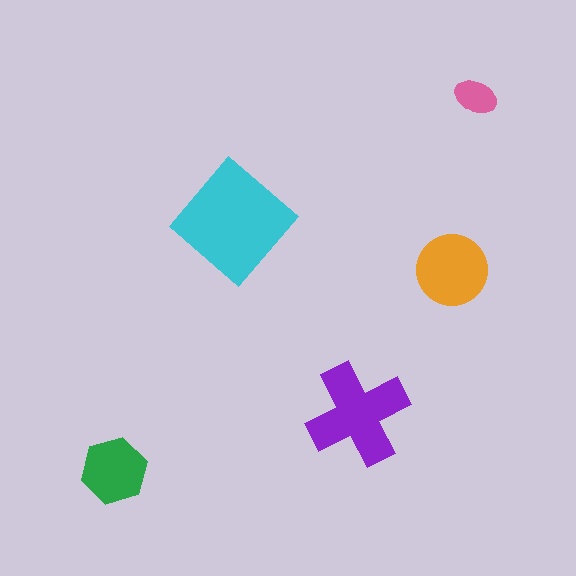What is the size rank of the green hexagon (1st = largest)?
4th.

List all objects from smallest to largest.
The pink ellipse, the green hexagon, the orange circle, the purple cross, the cyan diamond.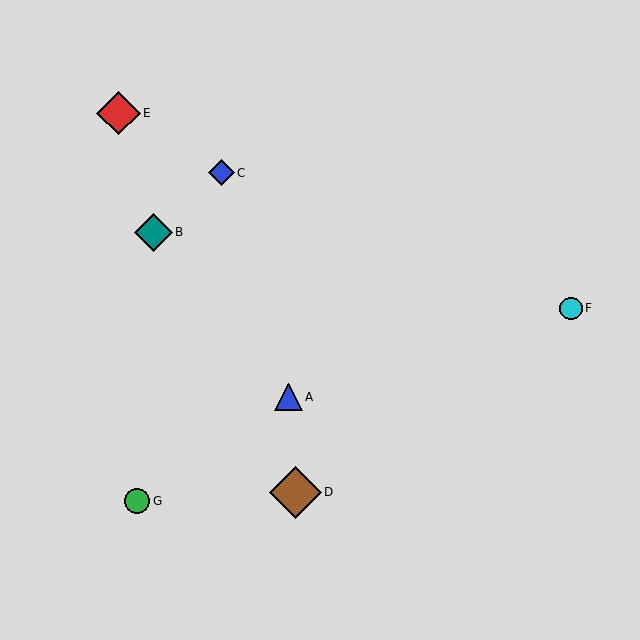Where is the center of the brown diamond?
The center of the brown diamond is at (295, 493).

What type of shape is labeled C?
Shape C is a blue diamond.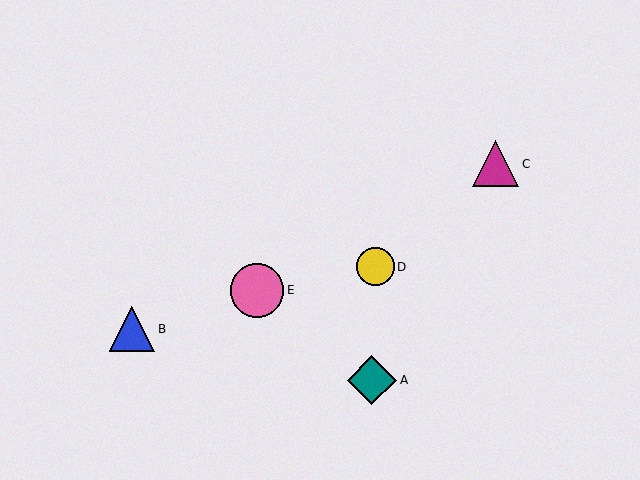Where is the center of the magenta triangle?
The center of the magenta triangle is at (496, 164).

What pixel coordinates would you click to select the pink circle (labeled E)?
Click at (257, 290) to select the pink circle E.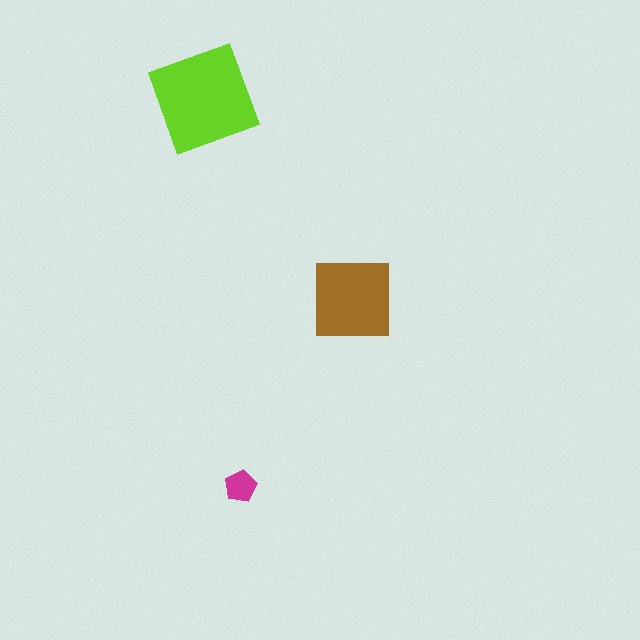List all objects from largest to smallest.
The lime diamond, the brown square, the magenta pentagon.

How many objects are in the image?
There are 3 objects in the image.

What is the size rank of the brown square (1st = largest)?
2nd.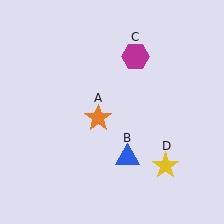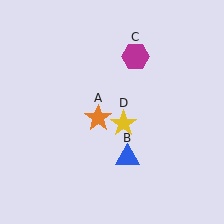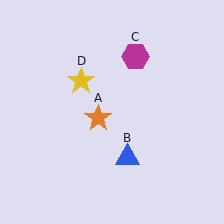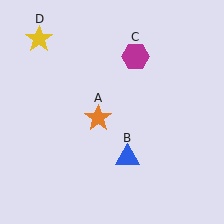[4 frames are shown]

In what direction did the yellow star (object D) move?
The yellow star (object D) moved up and to the left.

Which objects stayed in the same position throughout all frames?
Orange star (object A) and blue triangle (object B) and magenta hexagon (object C) remained stationary.